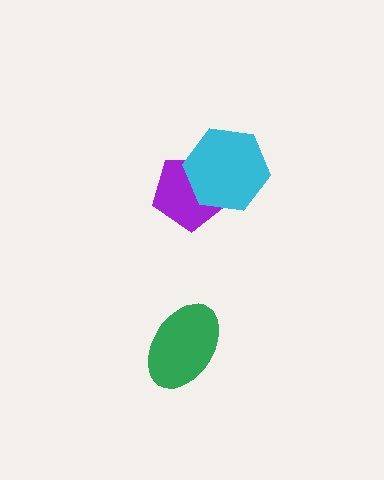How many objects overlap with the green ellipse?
0 objects overlap with the green ellipse.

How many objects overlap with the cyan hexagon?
1 object overlaps with the cyan hexagon.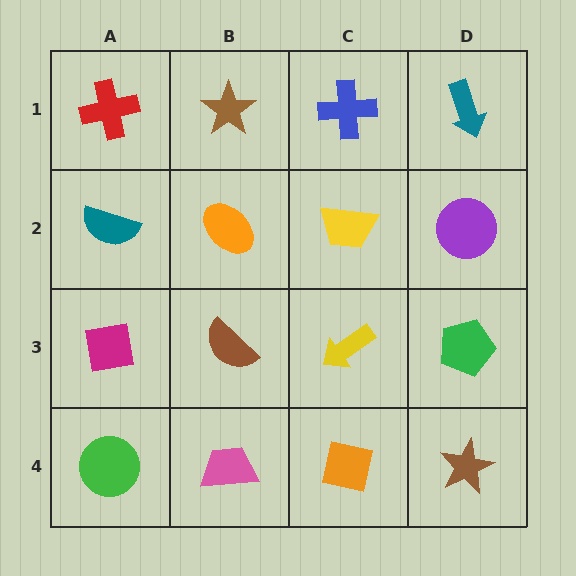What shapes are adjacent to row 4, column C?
A yellow arrow (row 3, column C), a pink trapezoid (row 4, column B), a brown star (row 4, column D).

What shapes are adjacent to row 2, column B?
A brown star (row 1, column B), a brown semicircle (row 3, column B), a teal semicircle (row 2, column A), a yellow trapezoid (row 2, column C).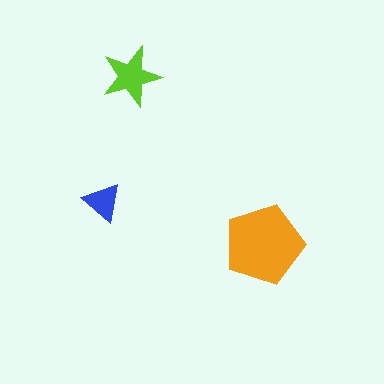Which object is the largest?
The orange pentagon.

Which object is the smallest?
The blue triangle.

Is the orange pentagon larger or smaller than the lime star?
Larger.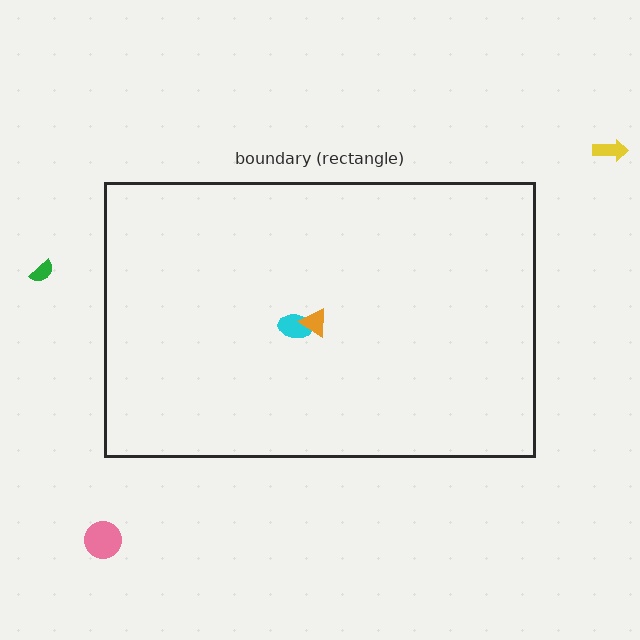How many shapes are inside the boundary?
2 inside, 3 outside.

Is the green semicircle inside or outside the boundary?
Outside.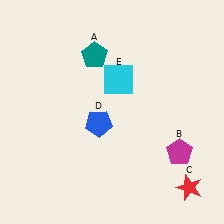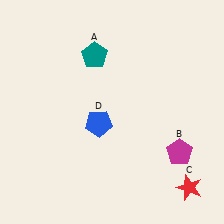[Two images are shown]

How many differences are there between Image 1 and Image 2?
There is 1 difference between the two images.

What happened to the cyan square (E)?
The cyan square (E) was removed in Image 2. It was in the top-right area of Image 1.